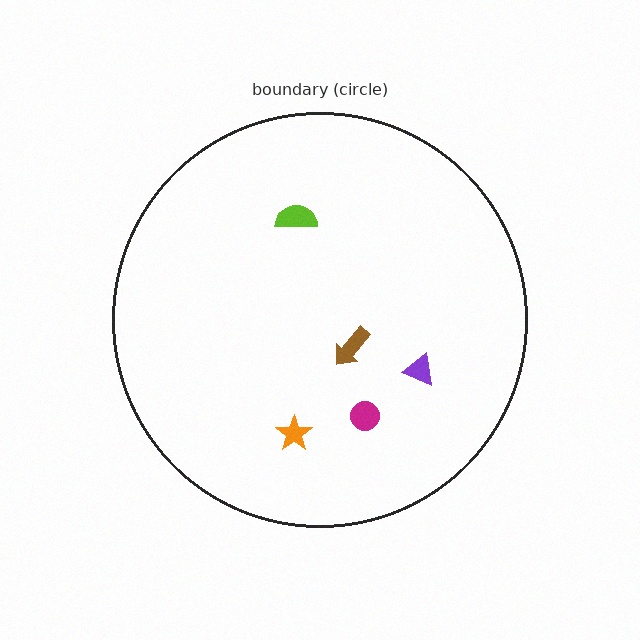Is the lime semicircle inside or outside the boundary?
Inside.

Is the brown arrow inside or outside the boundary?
Inside.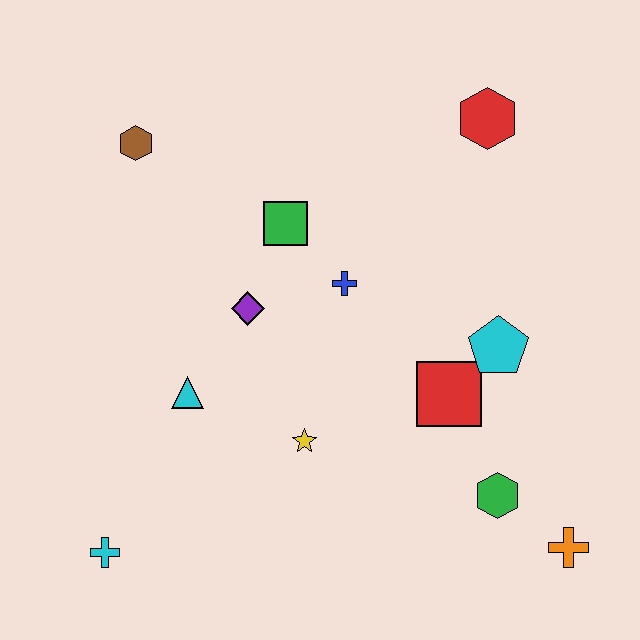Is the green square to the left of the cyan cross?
No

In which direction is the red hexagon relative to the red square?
The red hexagon is above the red square.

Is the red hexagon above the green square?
Yes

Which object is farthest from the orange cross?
The brown hexagon is farthest from the orange cross.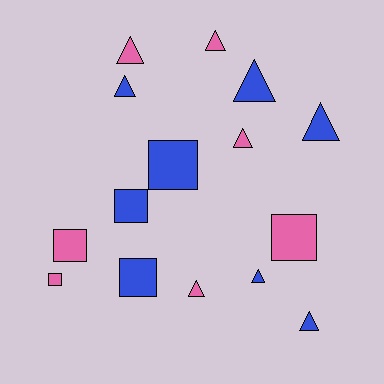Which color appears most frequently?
Blue, with 8 objects.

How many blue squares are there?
There are 3 blue squares.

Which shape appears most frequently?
Triangle, with 9 objects.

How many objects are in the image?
There are 15 objects.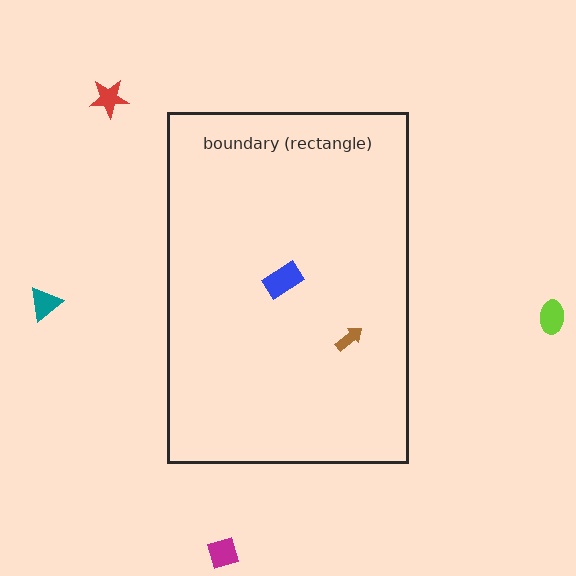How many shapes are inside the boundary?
2 inside, 4 outside.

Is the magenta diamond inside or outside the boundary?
Outside.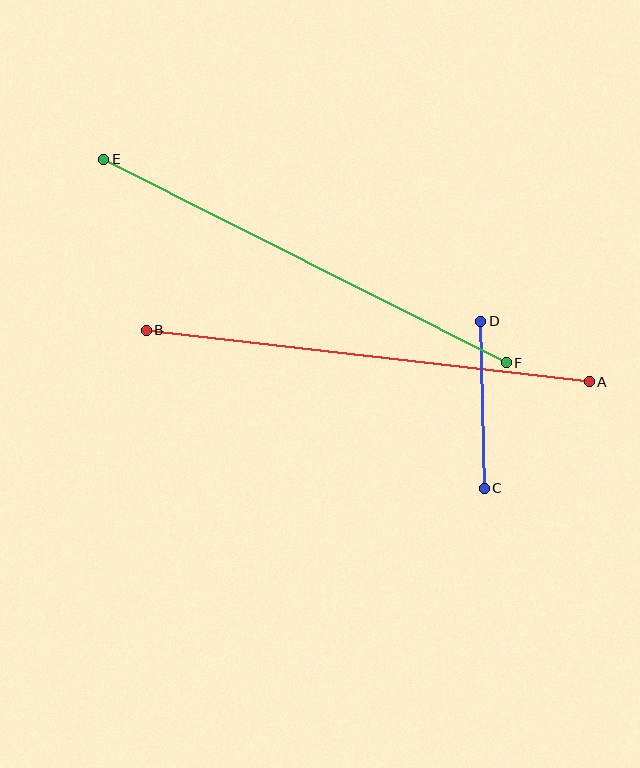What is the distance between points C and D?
The distance is approximately 167 pixels.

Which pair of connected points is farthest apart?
Points E and F are farthest apart.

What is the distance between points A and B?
The distance is approximately 446 pixels.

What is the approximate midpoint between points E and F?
The midpoint is at approximately (305, 261) pixels.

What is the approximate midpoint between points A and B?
The midpoint is at approximately (368, 356) pixels.